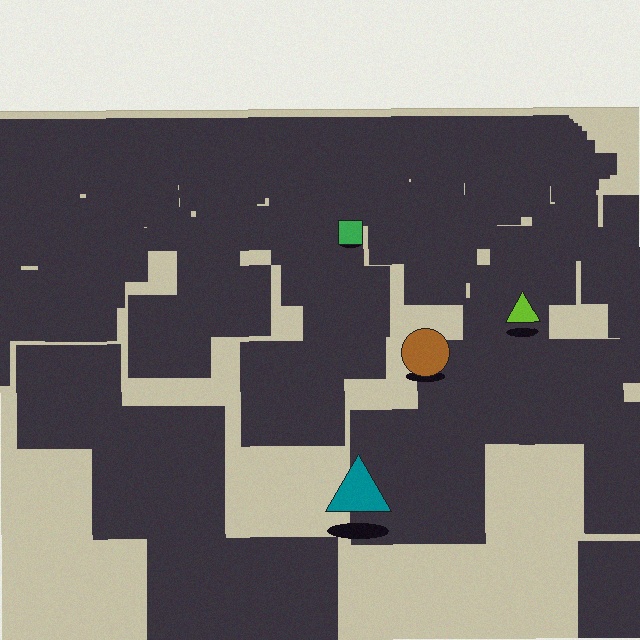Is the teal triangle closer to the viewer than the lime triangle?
Yes. The teal triangle is closer — you can tell from the texture gradient: the ground texture is coarser near it.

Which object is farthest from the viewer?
The green square is farthest from the viewer. It appears smaller and the ground texture around it is denser.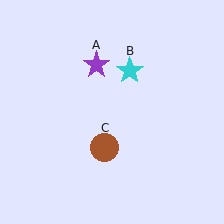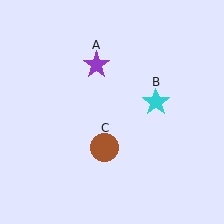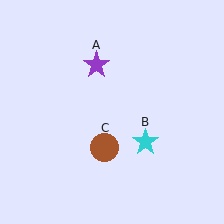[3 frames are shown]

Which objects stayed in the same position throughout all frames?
Purple star (object A) and brown circle (object C) remained stationary.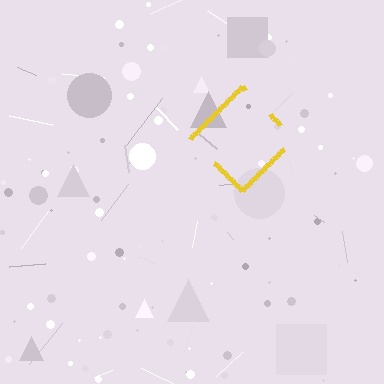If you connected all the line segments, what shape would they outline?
They would outline a diamond.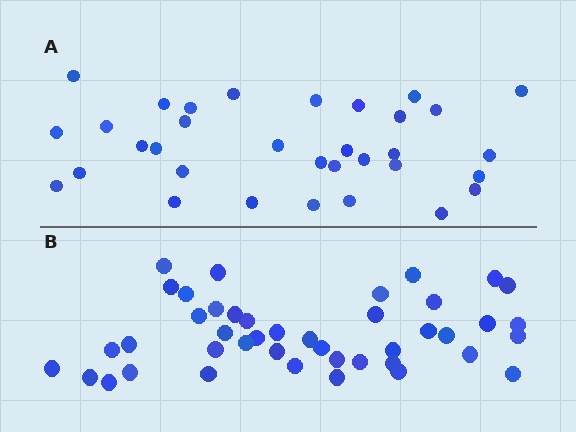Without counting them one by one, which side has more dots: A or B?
Region B (the bottom region) has more dots.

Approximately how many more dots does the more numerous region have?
Region B has roughly 10 or so more dots than region A.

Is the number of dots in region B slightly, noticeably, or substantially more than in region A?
Region B has noticeably more, but not dramatically so. The ratio is roughly 1.3 to 1.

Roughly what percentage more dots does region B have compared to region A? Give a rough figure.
About 30% more.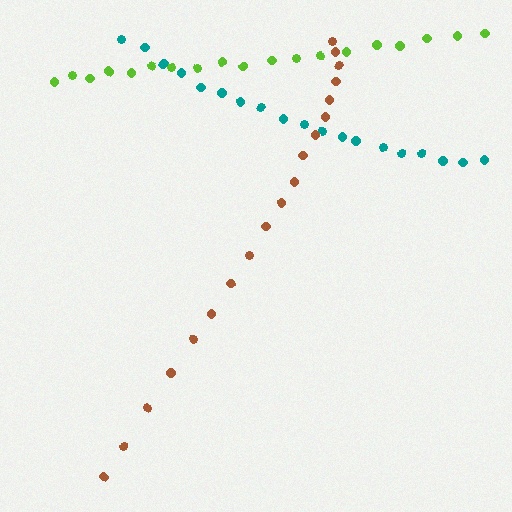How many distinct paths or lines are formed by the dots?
There are 3 distinct paths.